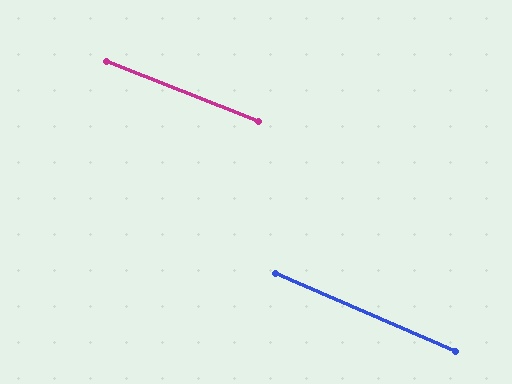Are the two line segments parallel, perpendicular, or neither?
Parallel — their directions differ by only 1.8°.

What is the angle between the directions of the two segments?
Approximately 2 degrees.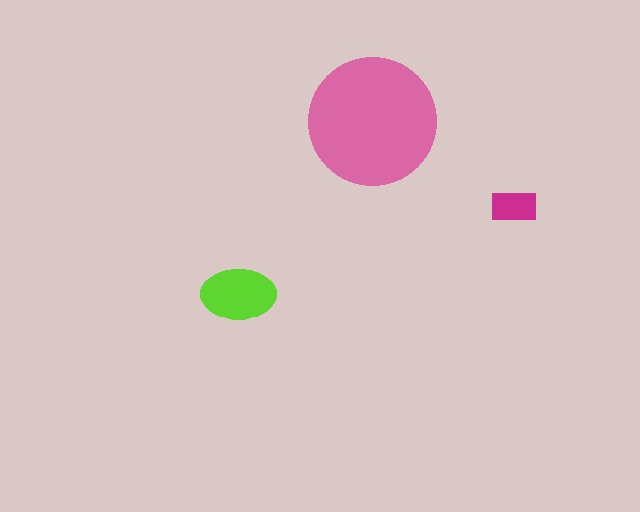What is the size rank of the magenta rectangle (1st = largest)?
3rd.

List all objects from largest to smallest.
The pink circle, the lime ellipse, the magenta rectangle.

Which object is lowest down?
The lime ellipse is bottommost.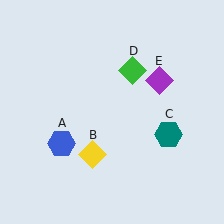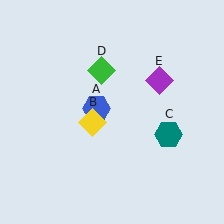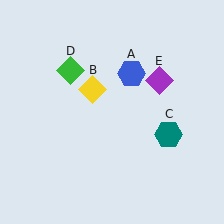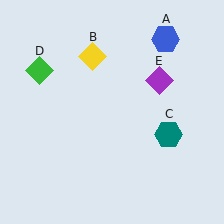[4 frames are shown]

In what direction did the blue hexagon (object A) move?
The blue hexagon (object A) moved up and to the right.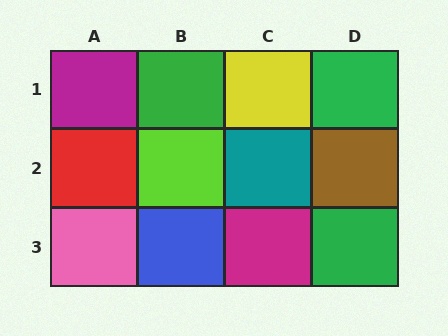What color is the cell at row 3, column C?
Magenta.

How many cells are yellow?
1 cell is yellow.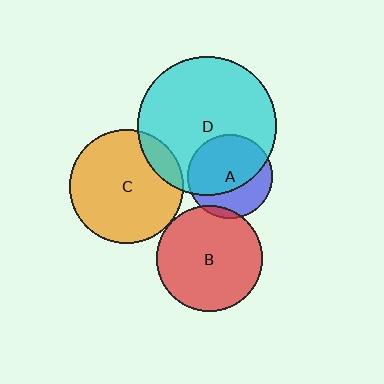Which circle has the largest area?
Circle D (cyan).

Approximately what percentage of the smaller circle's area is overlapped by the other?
Approximately 5%.